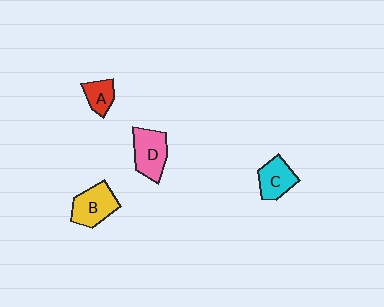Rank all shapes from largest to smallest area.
From largest to smallest: D (pink), B (yellow), C (cyan), A (red).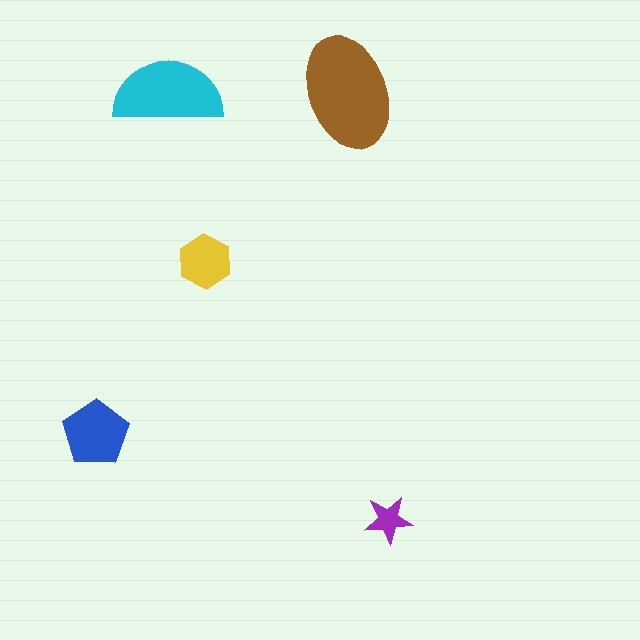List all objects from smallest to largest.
The purple star, the yellow hexagon, the blue pentagon, the cyan semicircle, the brown ellipse.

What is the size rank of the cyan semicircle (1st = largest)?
2nd.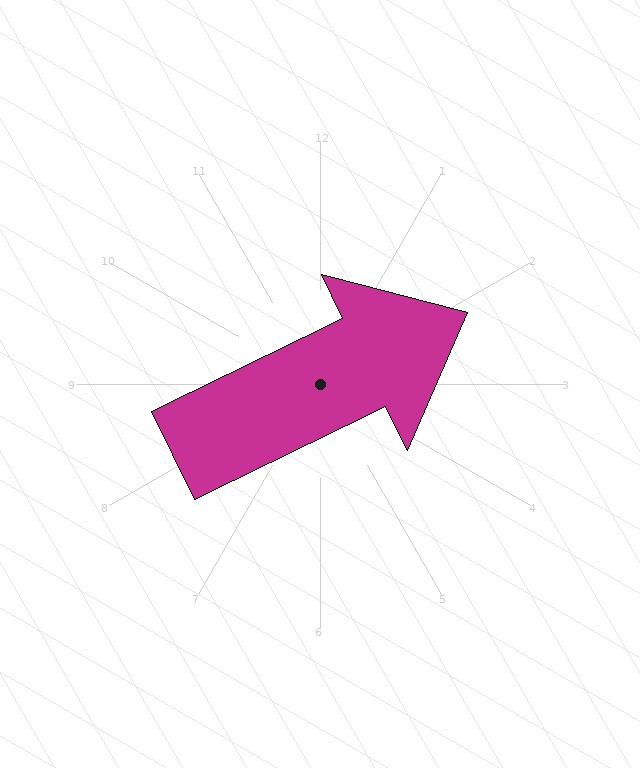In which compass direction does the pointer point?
Northeast.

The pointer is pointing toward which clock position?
Roughly 2 o'clock.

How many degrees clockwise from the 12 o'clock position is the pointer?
Approximately 64 degrees.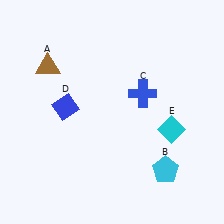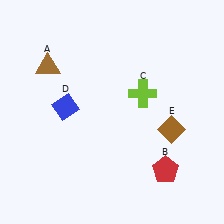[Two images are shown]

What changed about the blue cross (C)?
In Image 1, C is blue. In Image 2, it changed to lime.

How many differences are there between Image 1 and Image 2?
There are 3 differences between the two images.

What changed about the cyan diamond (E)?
In Image 1, E is cyan. In Image 2, it changed to brown.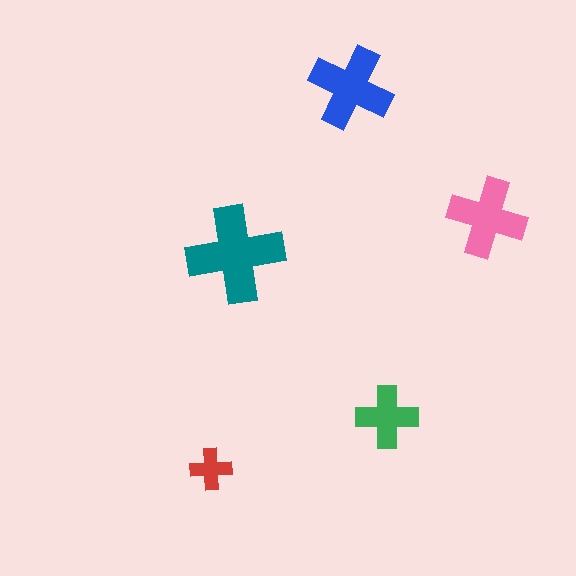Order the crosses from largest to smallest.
the teal one, the blue one, the pink one, the green one, the red one.